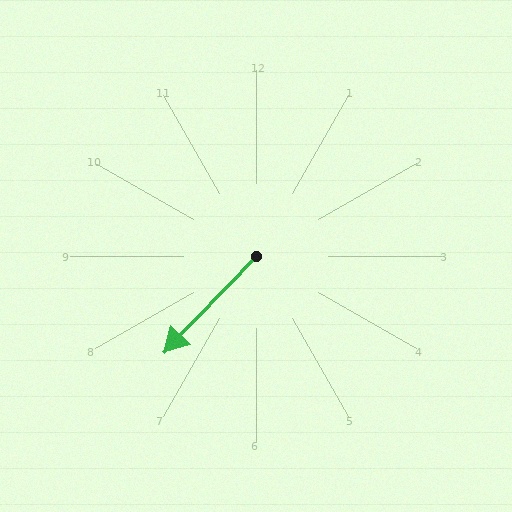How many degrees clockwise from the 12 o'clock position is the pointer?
Approximately 224 degrees.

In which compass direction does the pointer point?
Southwest.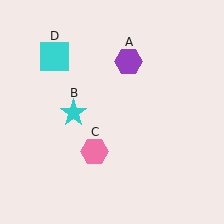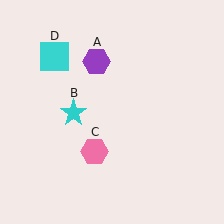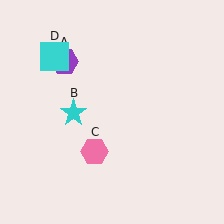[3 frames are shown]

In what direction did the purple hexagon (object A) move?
The purple hexagon (object A) moved left.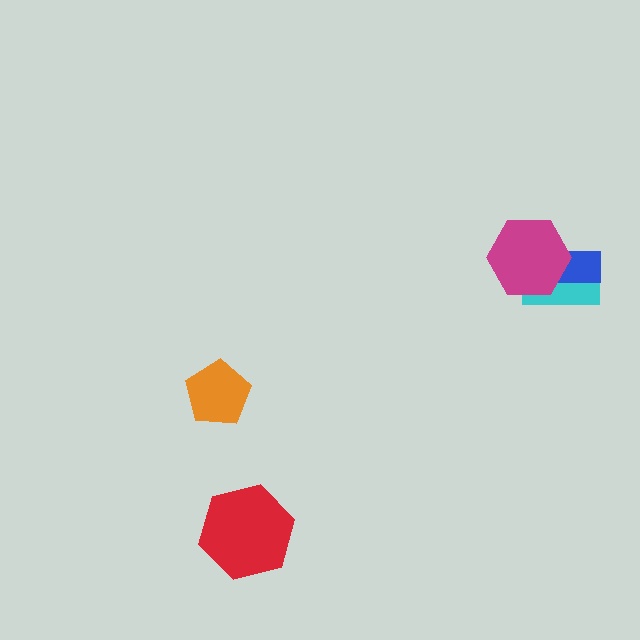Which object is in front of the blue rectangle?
The magenta hexagon is in front of the blue rectangle.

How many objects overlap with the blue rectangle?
2 objects overlap with the blue rectangle.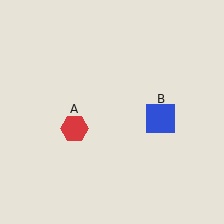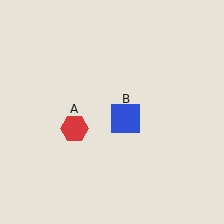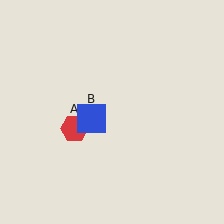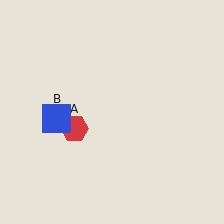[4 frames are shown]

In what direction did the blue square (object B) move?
The blue square (object B) moved left.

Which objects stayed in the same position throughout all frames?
Red hexagon (object A) remained stationary.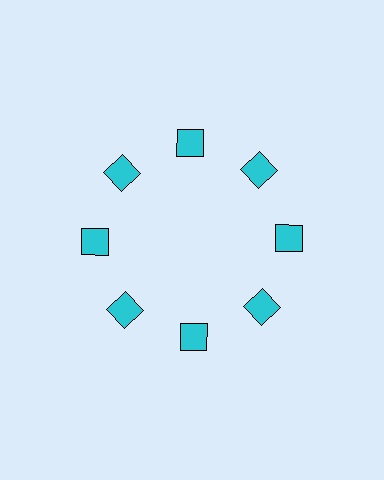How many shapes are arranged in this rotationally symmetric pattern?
There are 8 shapes, arranged in 8 groups of 1.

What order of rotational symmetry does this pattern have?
This pattern has 8-fold rotational symmetry.